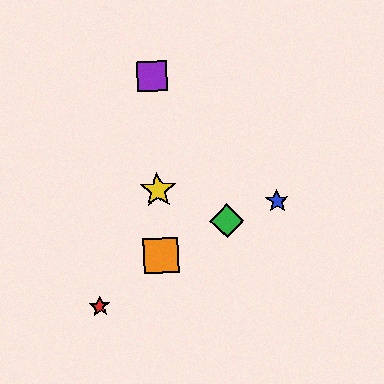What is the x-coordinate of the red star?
The red star is at x≈100.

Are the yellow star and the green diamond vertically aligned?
No, the yellow star is at x≈158 and the green diamond is at x≈227.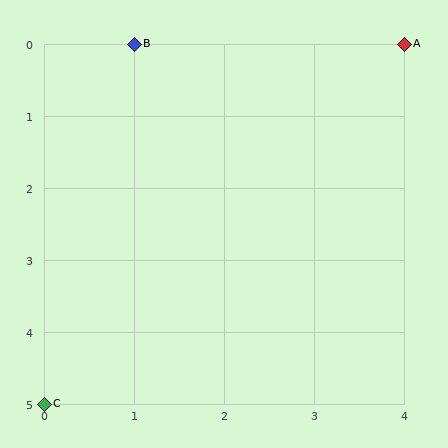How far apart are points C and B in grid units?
Points C and B are 1 column and 5 rows apart (about 5.1 grid units diagonally).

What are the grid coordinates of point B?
Point B is at grid coordinates (1, 0).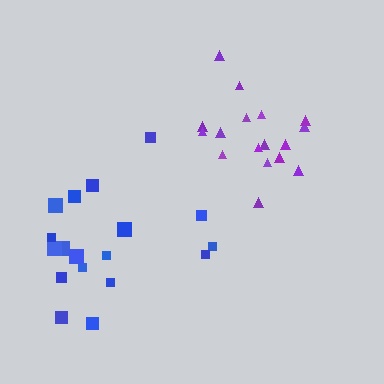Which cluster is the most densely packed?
Purple.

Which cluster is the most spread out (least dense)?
Blue.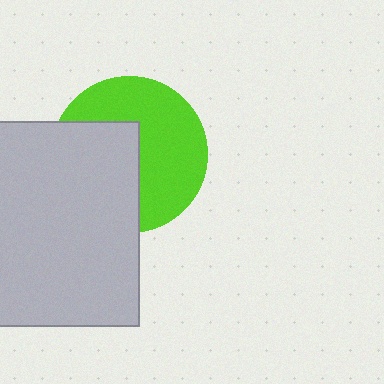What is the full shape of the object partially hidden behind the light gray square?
The partially hidden object is a lime circle.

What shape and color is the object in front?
The object in front is a light gray square.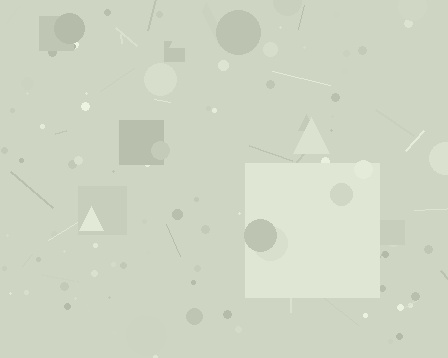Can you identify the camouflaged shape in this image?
The camouflaged shape is a square.